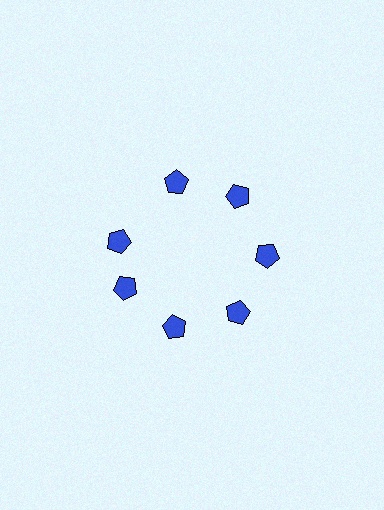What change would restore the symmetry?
The symmetry would be restored by rotating it back into even spacing with its neighbors so that all 7 pentagons sit at equal angles and equal distance from the center.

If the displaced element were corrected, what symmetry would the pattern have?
It would have 7-fold rotational symmetry — the pattern would map onto itself every 51 degrees.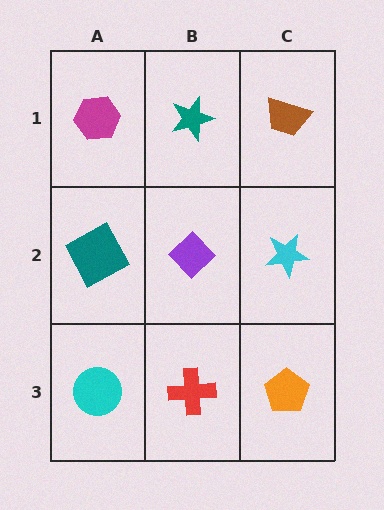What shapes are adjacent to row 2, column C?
A brown trapezoid (row 1, column C), an orange pentagon (row 3, column C), a purple diamond (row 2, column B).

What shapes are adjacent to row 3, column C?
A cyan star (row 2, column C), a red cross (row 3, column B).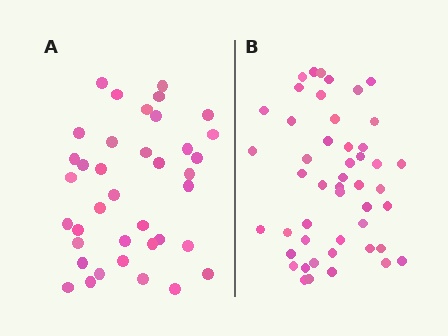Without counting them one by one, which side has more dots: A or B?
Region B (the right region) has more dots.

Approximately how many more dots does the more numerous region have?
Region B has roughly 10 or so more dots than region A.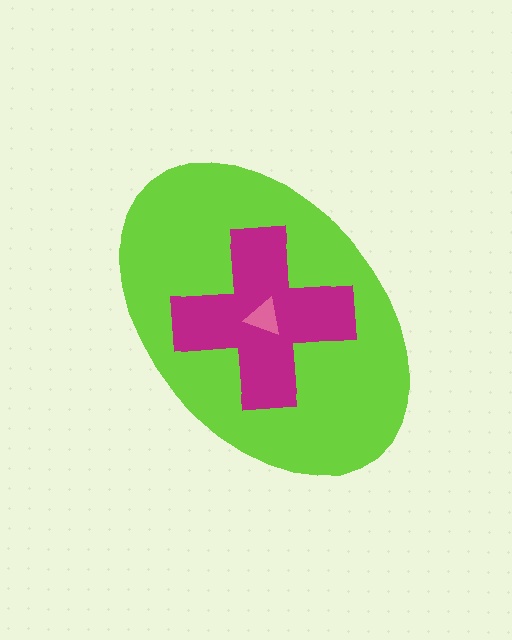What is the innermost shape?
The pink triangle.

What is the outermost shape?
The lime ellipse.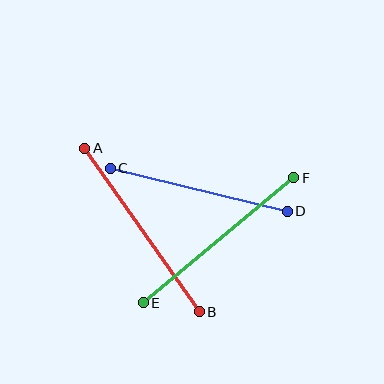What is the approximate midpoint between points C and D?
The midpoint is at approximately (199, 190) pixels.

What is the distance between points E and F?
The distance is approximately 196 pixels.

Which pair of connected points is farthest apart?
Points A and B are farthest apart.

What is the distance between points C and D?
The distance is approximately 182 pixels.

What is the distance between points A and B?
The distance is approximately 199 pixels.